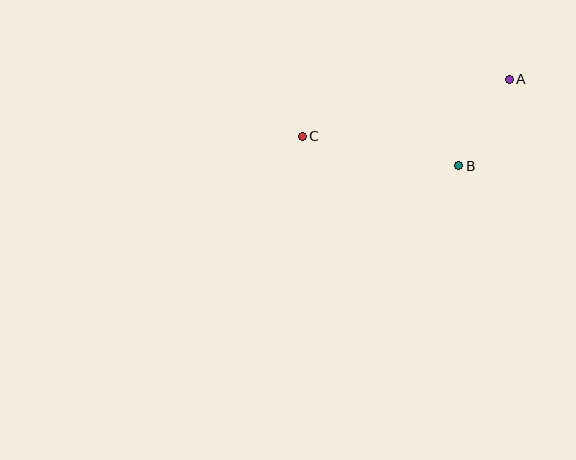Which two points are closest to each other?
Points A and B are closest to each other.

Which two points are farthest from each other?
Points A and C are farthest from each other.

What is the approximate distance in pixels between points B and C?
The distance between B and C is approximately 159 pixels.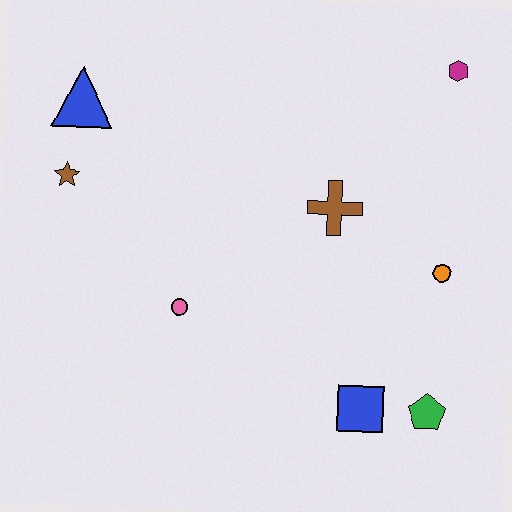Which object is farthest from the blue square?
The blue triangle is farthest from the blue square.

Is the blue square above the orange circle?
No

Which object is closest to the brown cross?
The orange circle is closest to the brown cross.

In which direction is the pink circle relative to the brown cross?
The pink circle is to the left of the brown cross.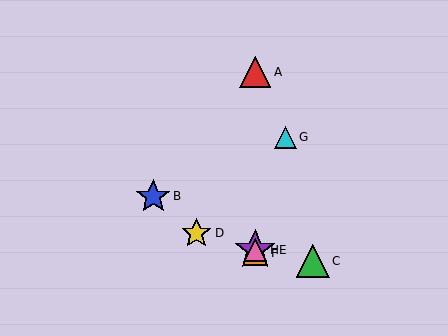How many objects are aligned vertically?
4 objects (A, E, F, H) are aligned vertically.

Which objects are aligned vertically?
Objects A, E, F, H are aligned vertically.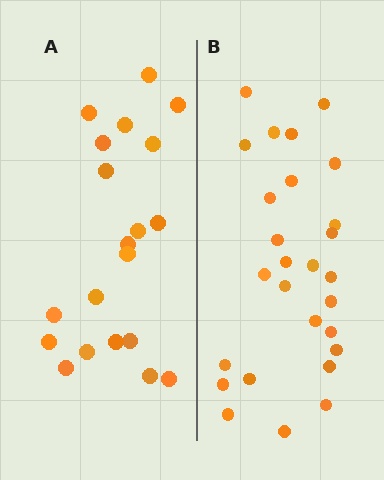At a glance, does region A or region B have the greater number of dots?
Region B (the right region) has more dots.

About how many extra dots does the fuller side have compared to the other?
Region B has roughly 8 or so more dots than region A.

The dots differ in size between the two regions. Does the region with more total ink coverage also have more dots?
No. Region A has more total ink coverage because its dots are larger, but region B actually contains more individual dots. Total area can be misleading — the number of items is what matters here.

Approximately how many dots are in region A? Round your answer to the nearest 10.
About 20 dots.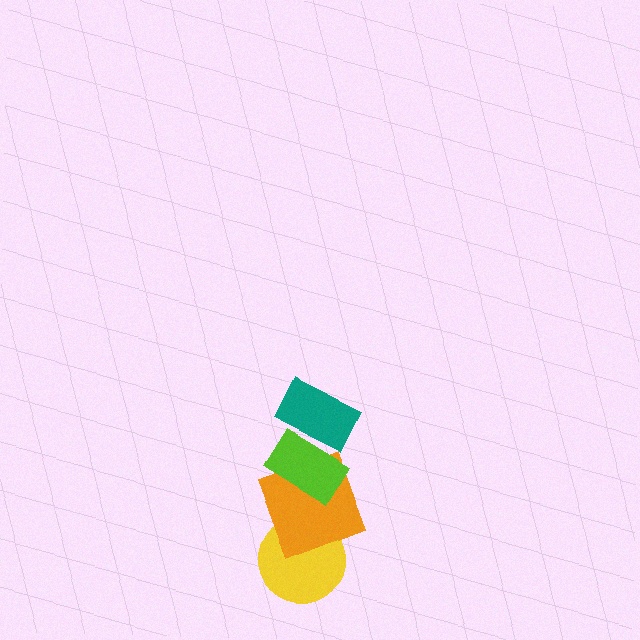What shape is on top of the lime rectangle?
The teal rectangle is on top of the lime rectangle.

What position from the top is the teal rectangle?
The teal rectangle is 1st from the top.